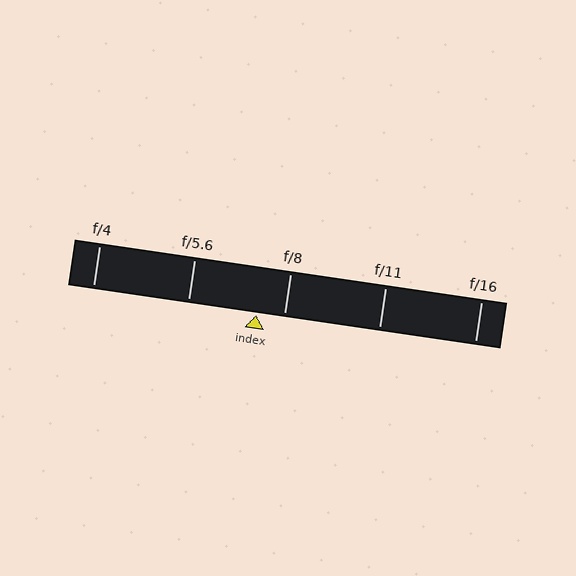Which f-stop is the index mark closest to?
The index mark is closest to f/8.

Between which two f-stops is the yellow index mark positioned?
The index mark is between f/5.6 and f/8.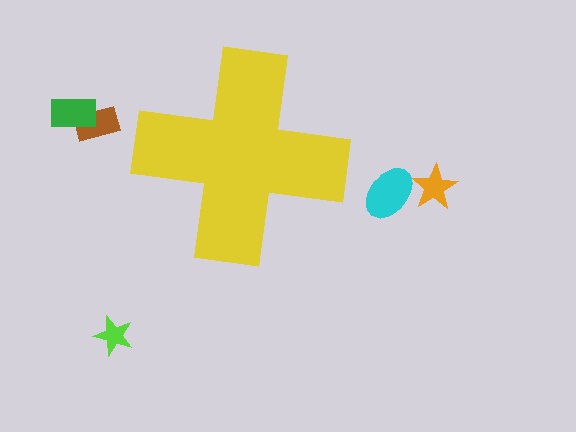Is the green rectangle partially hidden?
No, the green rectangle is fully visible.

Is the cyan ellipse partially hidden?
No, the cyan ellipse is fully visible.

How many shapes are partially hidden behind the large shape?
0 shapes are partially hidden.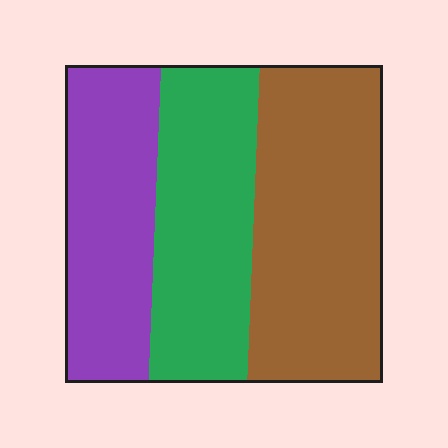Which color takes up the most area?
Brown, at roughly 40%.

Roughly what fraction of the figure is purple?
Purple takes up between a quarter and a half of the figure.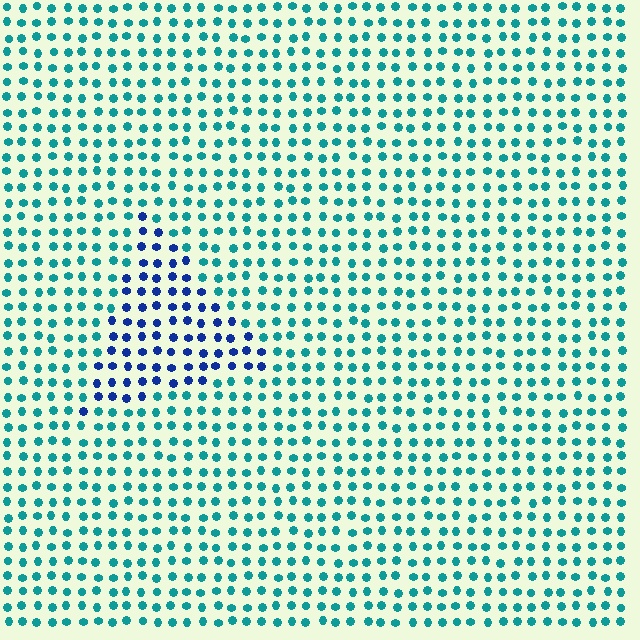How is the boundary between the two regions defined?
The boundary is defined purely by a slight shift in hue (about 47 degrees). Spacing, size, and orientation are identical on both sides.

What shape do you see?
I see a triangle.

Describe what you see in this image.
The image is filled with small teal elements in a uniform arrangement. A triangle-shaped region is visible where the elements are tinted to a slightly different hue, forming a subtle color boundary.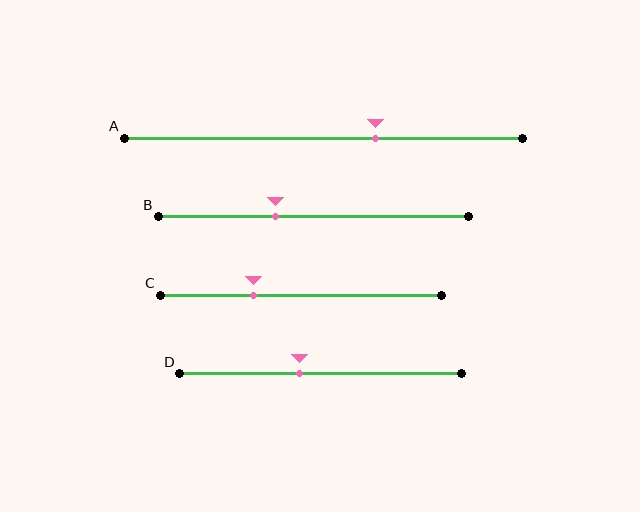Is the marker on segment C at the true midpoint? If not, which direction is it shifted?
No, the marker on segment C is shifted to the left by about 17% of the segment length.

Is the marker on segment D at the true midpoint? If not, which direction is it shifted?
No, the marker on segment D is shifted to the left by about 8% of the segment length.